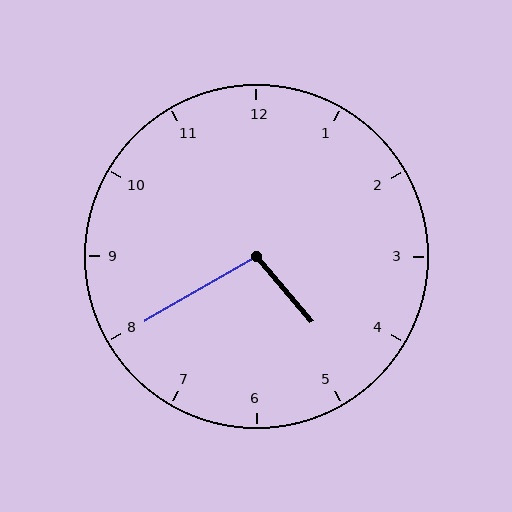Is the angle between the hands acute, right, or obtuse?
It is obtuse.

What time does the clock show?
4:40.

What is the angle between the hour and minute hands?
Approximately 100 degrees.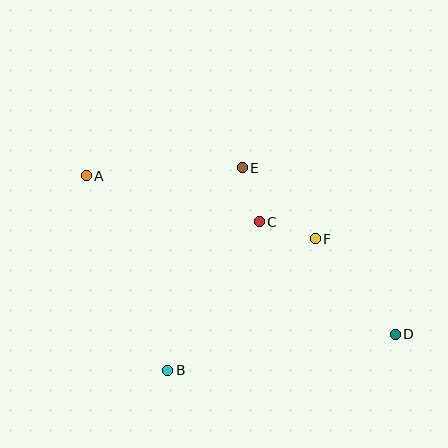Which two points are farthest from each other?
Points A and D are farthest from each other.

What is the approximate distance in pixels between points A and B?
The distance between A and B is approximately 211 pixels.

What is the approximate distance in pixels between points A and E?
The distance between A and E is approximately 157 pixels.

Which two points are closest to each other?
Points C and E are closest to each other.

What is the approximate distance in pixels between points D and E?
The distance between D and E is approximately 226 pixels.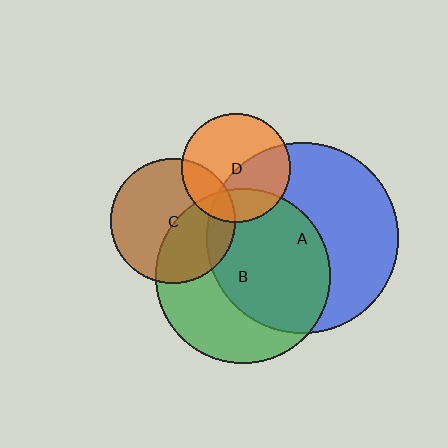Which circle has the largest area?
Circle A (blue).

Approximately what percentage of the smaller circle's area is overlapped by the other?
Approximately 55%.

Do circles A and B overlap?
Yes.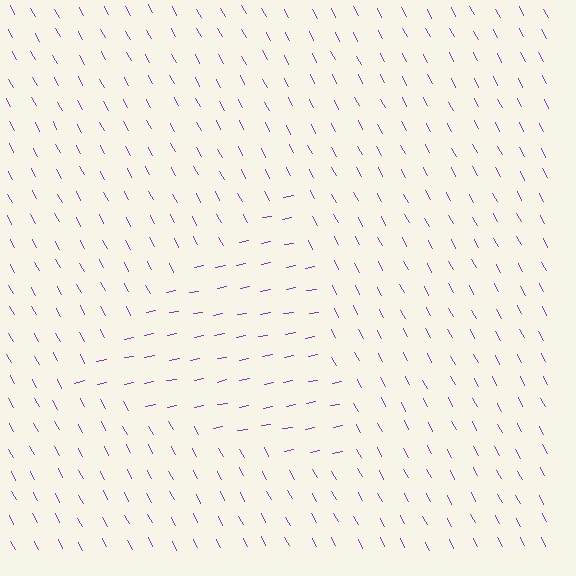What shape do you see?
I see a triangle.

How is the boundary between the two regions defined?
The boundary is defined purely by a change in line orientation (approximately 73 degrees difference). All lines are the same color and thickness.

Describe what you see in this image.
The image is filled with small purple line segments. A triangle region in the image has lines oriented differently from the surrounding lines, creating a visible texture boundary.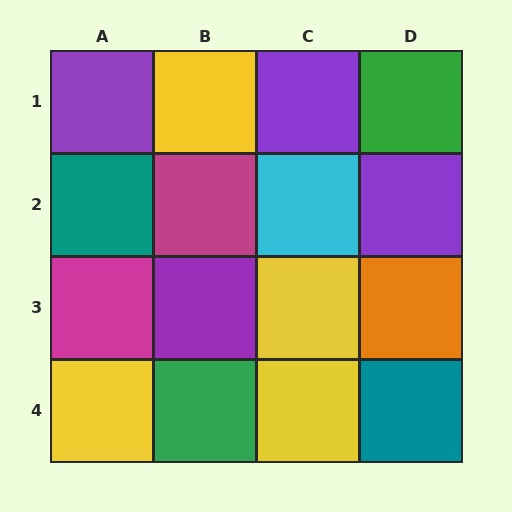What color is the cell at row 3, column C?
Yellow.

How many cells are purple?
4 cells are purple.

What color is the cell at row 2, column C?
Cyan.